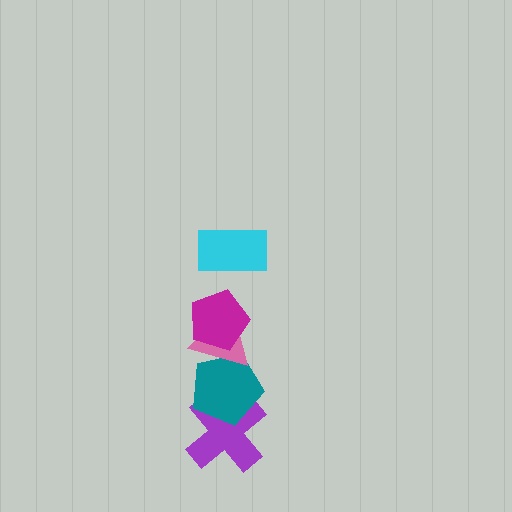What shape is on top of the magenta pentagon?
The cyan rectangle is on top of the magenta pentagon.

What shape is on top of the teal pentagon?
The pink triangle is on top of the teal pentagon.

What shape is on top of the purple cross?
The teal pentagon is on top of the purple cross.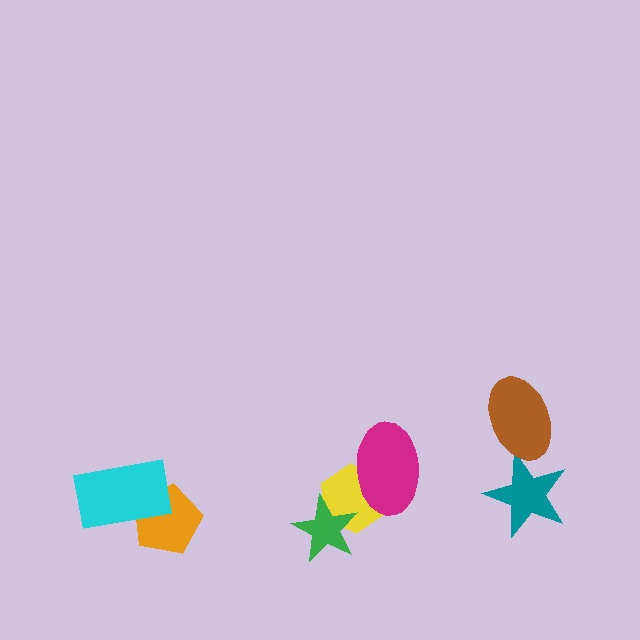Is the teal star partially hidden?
Yes, it is partially covered by another shape.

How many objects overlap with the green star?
1 object overlaps with the green star.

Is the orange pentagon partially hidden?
Yes, it is partially covered by another shape.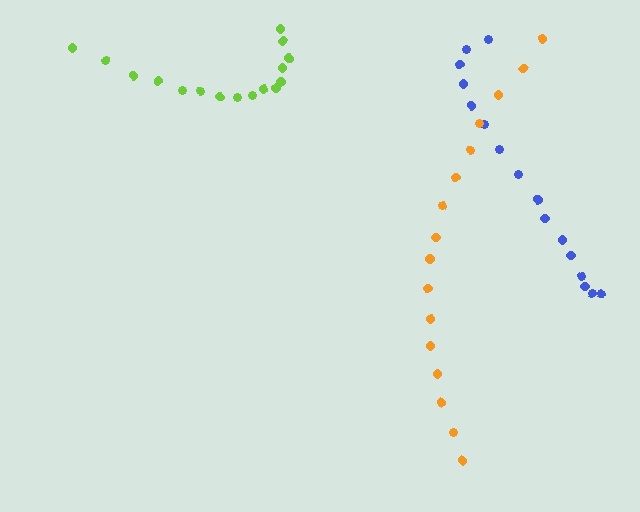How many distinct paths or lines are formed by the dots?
There are 3 distinct paths.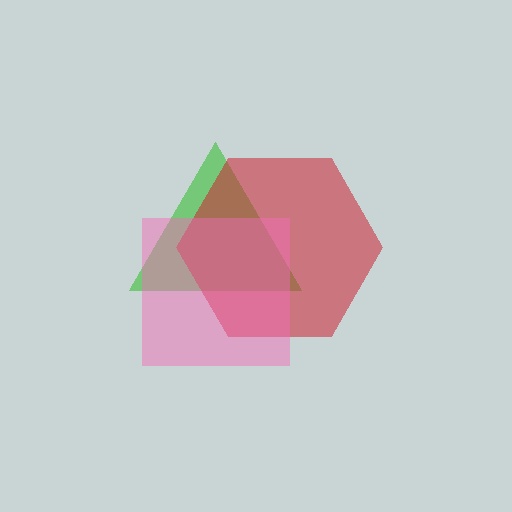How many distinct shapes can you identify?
There are 3 distinct shapes: a green triangle, a red hexagon, a pink square.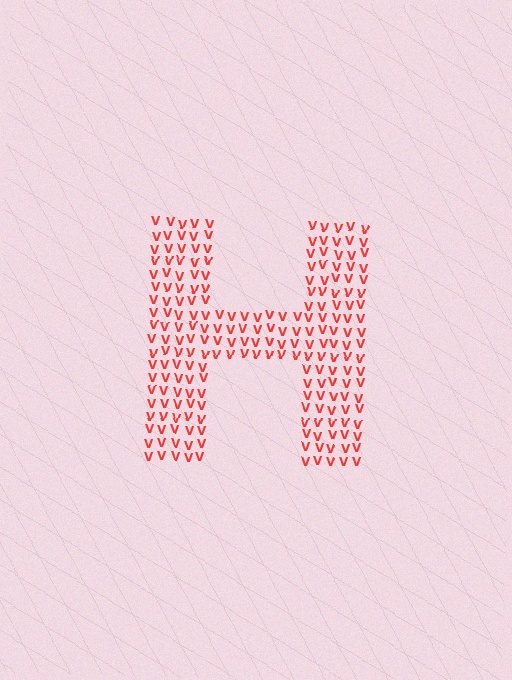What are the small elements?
The small elements are letter V's.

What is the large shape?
The large shape is the letter H.